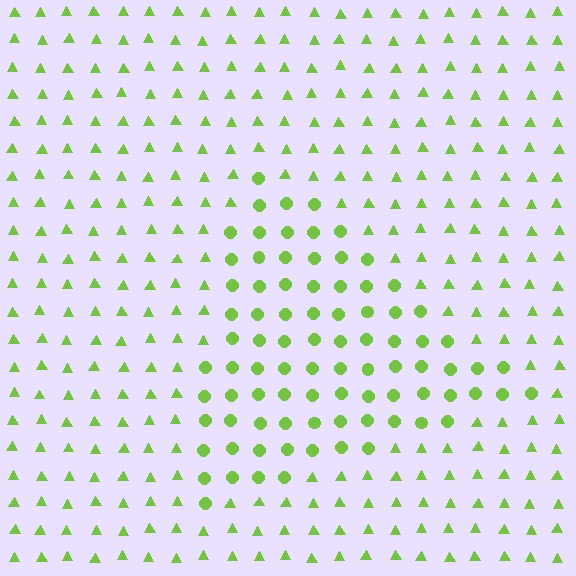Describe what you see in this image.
The image is filled with small lime elements arranged in a uniform grid. A triangle-shaped region contains circles, while the surrounding area contains triangles. The boundary is defined purely by the change in element shape.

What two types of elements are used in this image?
The image uses circles inside the triangle region and triangles outside it.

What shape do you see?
I see a triangle.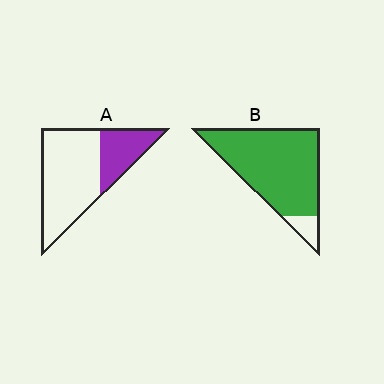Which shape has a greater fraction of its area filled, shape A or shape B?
Shape B.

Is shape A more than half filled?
No.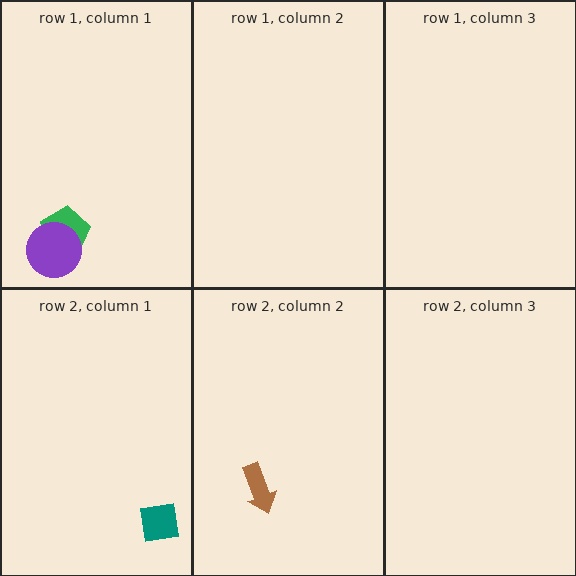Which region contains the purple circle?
The row 1, column 1 region.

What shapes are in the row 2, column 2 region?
The brown arrow.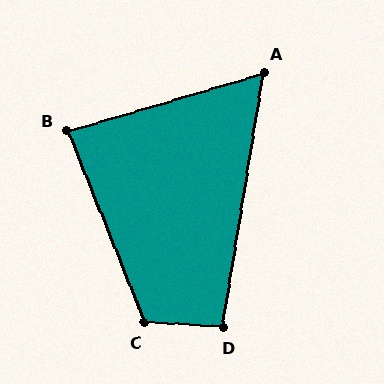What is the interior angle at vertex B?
Approximately 84 degrees (acute).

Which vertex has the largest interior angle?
C, at approximately 115 degrees.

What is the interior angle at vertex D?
Approximately 96 degrees (obtuse).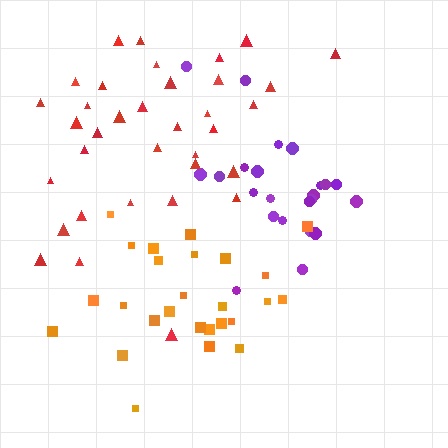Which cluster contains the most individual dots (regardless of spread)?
Red (35).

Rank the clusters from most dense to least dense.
purple, orange, red.